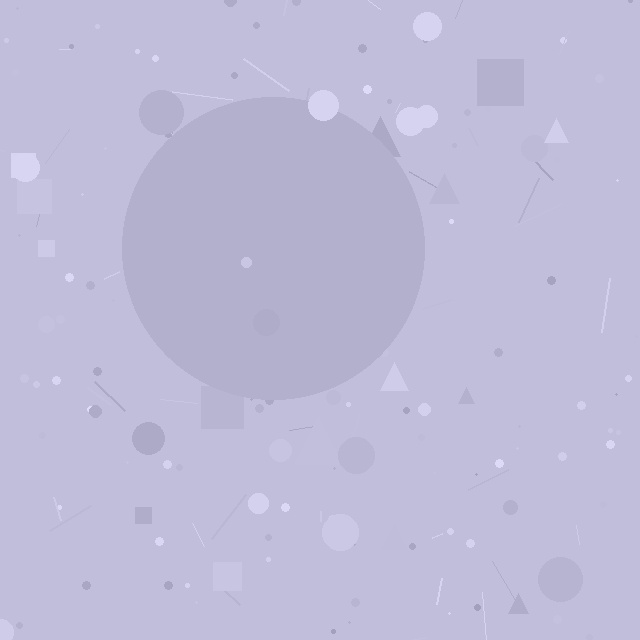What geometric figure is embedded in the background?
A circle is embedded in the background.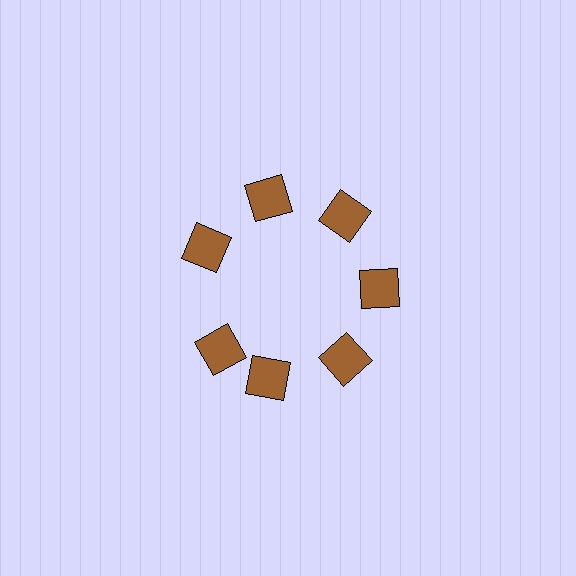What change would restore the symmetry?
The symmetry would be restored by rotating it back into even spacing with its neighbors so that all 7 squares sit at equal angles and equal distance from the center.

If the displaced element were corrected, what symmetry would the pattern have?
It would have 7-fold rotational symmetry — the pattern would map onto itself every 51 degrees.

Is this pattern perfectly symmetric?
No. The 7 brown squares are arranged in a ring, but one element near the 8 o'clock position is rotated out of alignment along the ring, breaking the 7-fold rotational symmetry.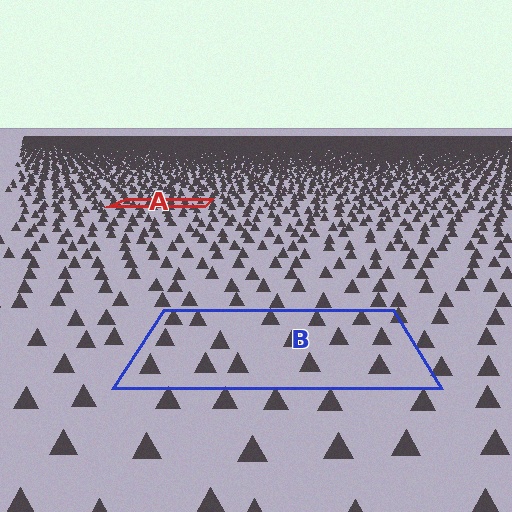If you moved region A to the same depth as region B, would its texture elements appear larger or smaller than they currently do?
They would appear larger. At a closer depth, the same texture elements are projected at a bigger on-screen size.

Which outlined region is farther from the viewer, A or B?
Region A is farther from the viewer — the texture elements inside it appear smaller and more densely packed.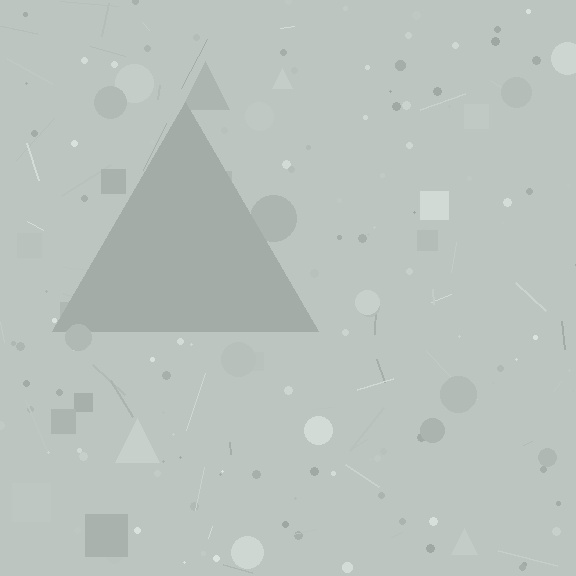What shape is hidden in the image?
A triangle is hidden in the image.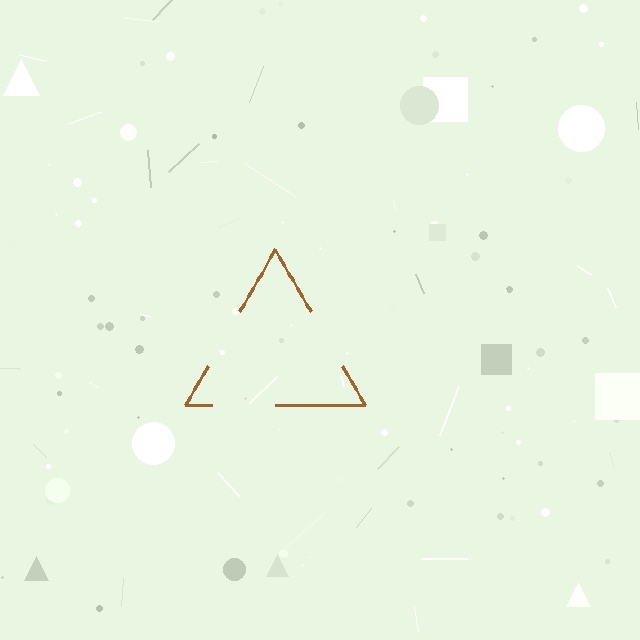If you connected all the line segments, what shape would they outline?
They would outline a triangle.